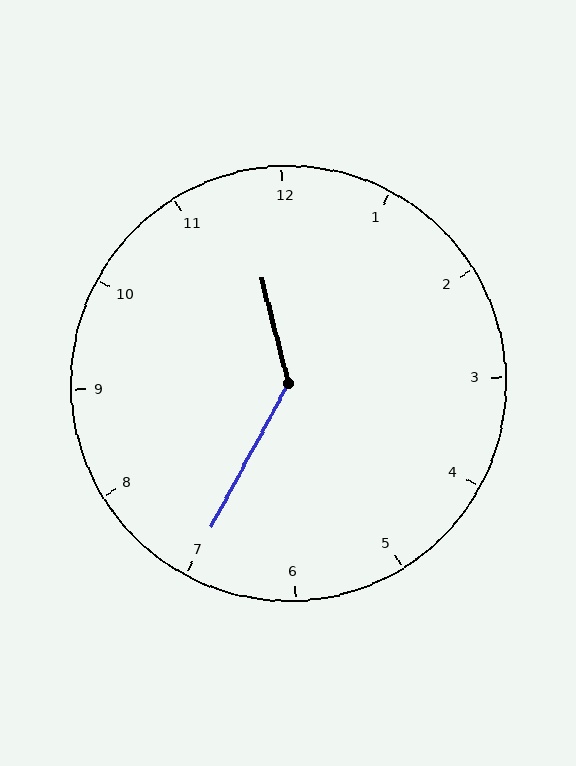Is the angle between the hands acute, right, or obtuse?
It is obtuse.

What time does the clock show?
11:35.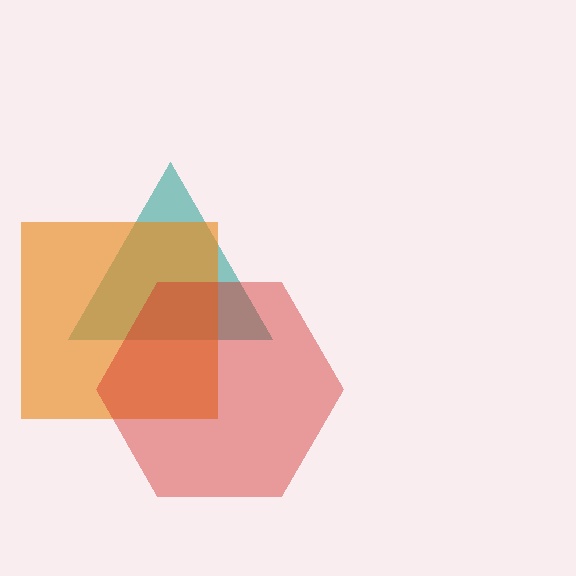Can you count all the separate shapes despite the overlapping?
Yes, there are 3 separate shapes.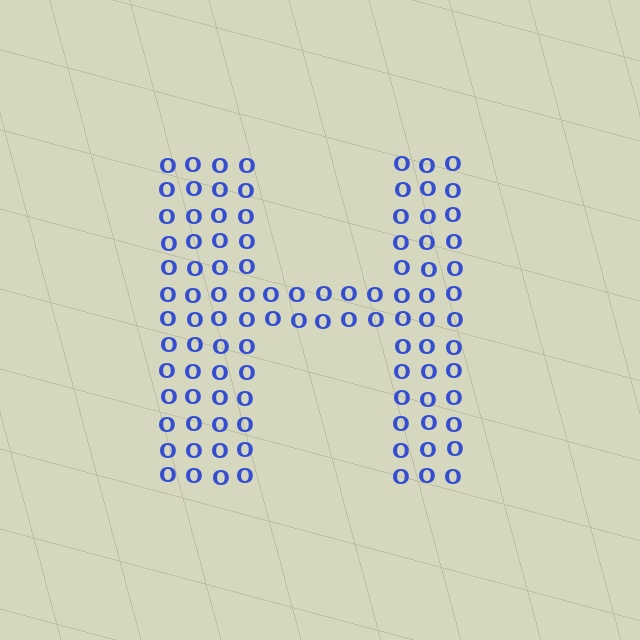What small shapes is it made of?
It is made of small letter O's.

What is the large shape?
The large shape is the letter H.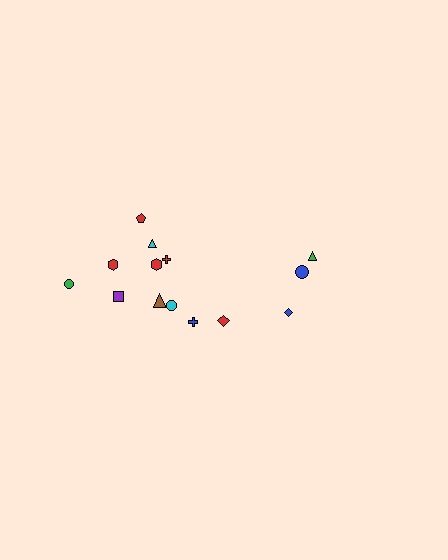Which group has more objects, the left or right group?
The left group.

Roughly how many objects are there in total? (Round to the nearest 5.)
Roughly 15 objects in total.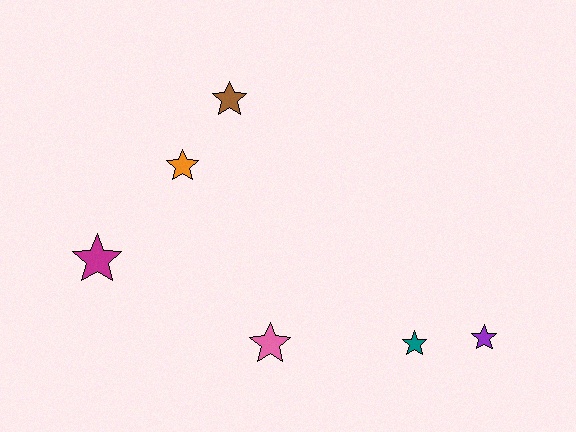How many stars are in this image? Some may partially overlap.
There are 6 stars.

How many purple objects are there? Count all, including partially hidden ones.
There is 1 purple object.